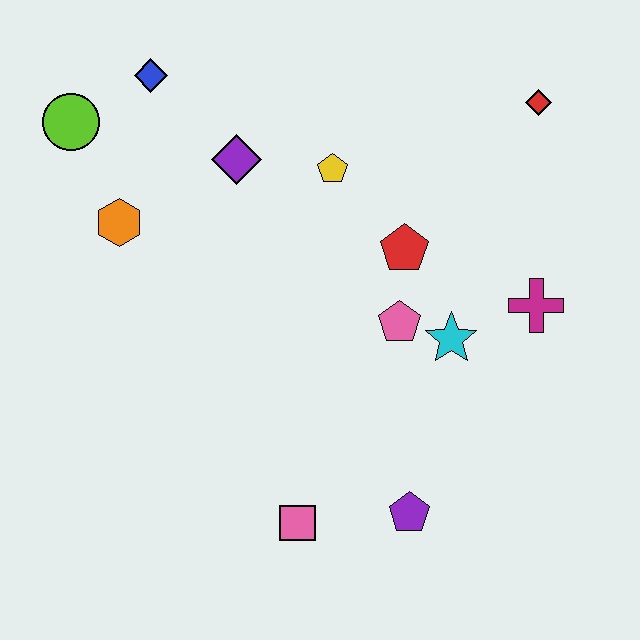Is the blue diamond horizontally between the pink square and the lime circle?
Yes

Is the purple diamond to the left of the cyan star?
Yes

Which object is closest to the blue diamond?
The lime circle is closest to the blue diamond.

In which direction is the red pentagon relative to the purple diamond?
The red pentagon is to the right of the purple diamond.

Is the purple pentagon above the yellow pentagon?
No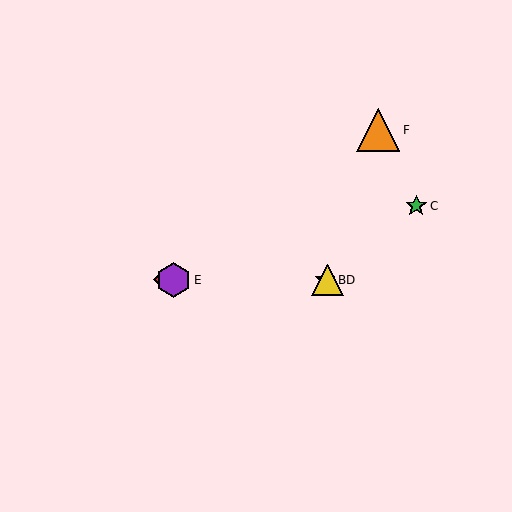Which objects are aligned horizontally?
Objects A, B, D, E are aligned horizontally.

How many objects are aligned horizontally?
4 objects (A, B, D, E) are aligned horizontally.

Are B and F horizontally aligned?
No, B is at y≈280 and F is at y≈130.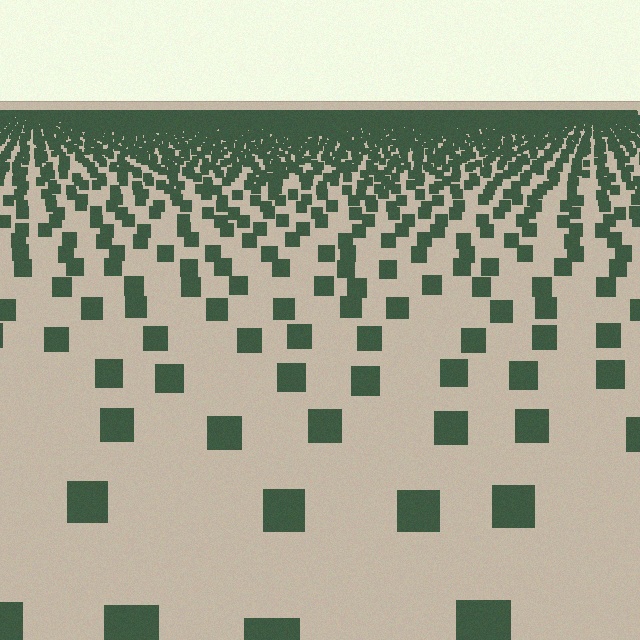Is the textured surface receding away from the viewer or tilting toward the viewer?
The surface is receding away from the viewer. Texture elements get smaller and denser toward the top.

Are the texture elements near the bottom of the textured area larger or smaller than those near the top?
Larger. Near the bottom, elements are closer to the viewer and appear at a bigger on-screen size.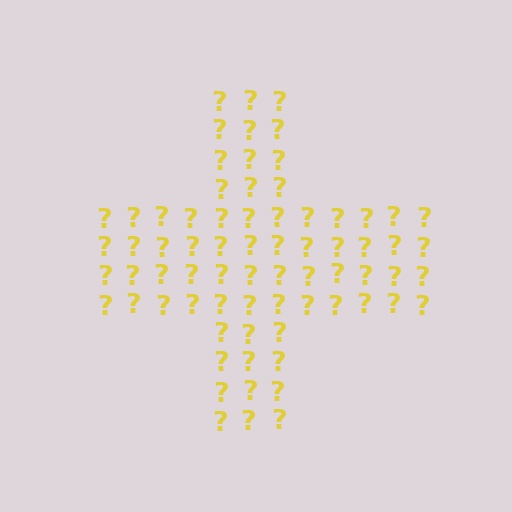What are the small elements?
The small elements are question marks.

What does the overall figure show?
The overall figure shows a cross.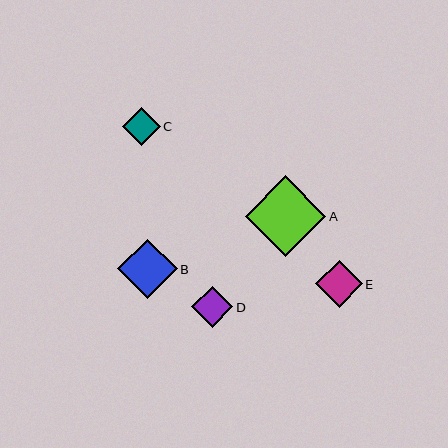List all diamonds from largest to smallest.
From largest to smallest: A, B, E, D, C.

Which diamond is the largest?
Diamond A is the largest with a size of approximately 80 pixels.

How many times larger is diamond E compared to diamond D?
Diamond E is approximately 1.1 times the size of diamond D.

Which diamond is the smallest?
Diamond C is the smallest with a size of approximately 38 pixels.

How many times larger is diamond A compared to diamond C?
Diamond A is approximately 2.1 times the size of diamond C.